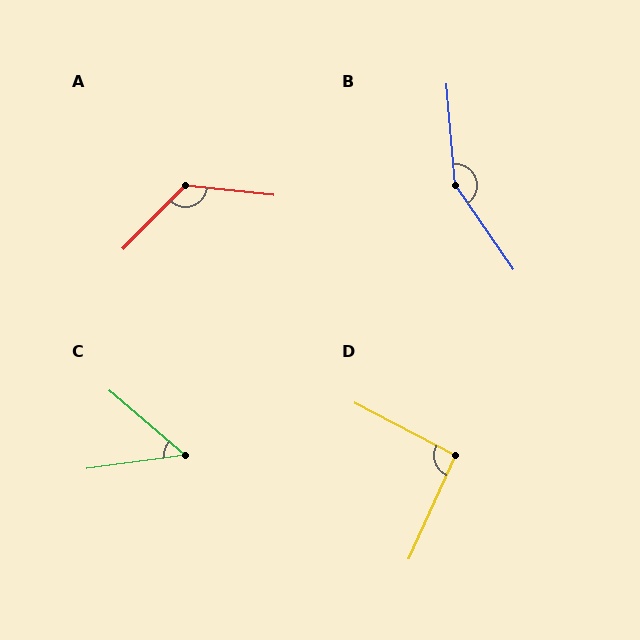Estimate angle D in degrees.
Approximately 94 degrees.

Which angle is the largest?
B, at approximately 150 degrees.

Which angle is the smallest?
C, at approximately 48 degrees.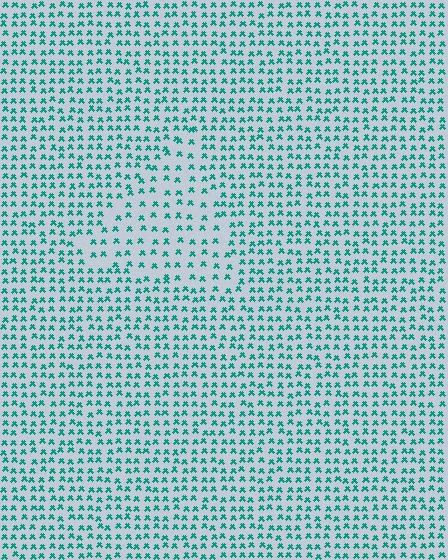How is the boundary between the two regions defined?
The boundary is defined by a change in element density (approximately 1.7x ratio). All elements are the same color, size, and shape.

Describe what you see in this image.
The image contains small teal elements arranged at two different densities. A triangle-shaped region is visible where the elements are less densely packed than the surrounding area.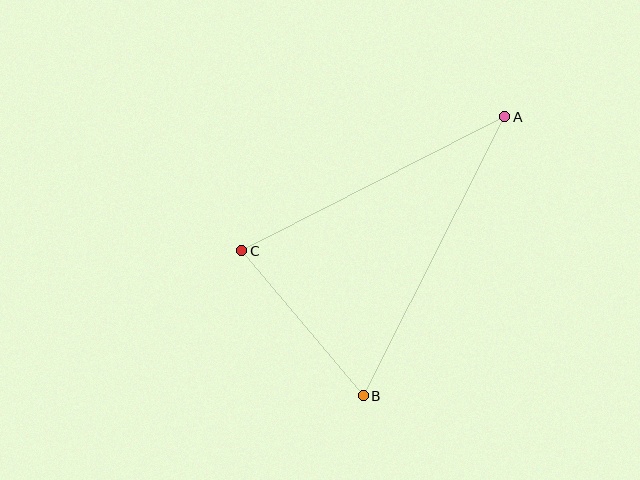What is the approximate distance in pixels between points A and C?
The distance between A and C is approximately 295 pixels.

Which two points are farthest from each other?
Points A and B are farthest from each other.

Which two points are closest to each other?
Points B and C are closest to each other.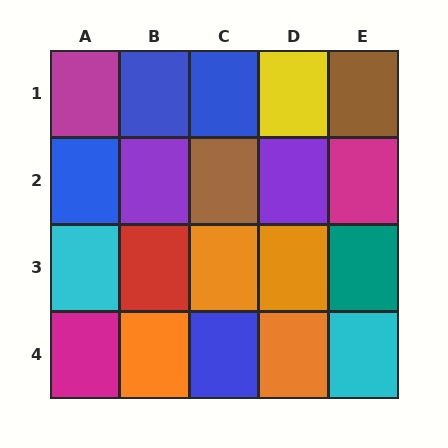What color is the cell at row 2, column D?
Purple.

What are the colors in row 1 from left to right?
Magenta, blue, blue, yellow, brown.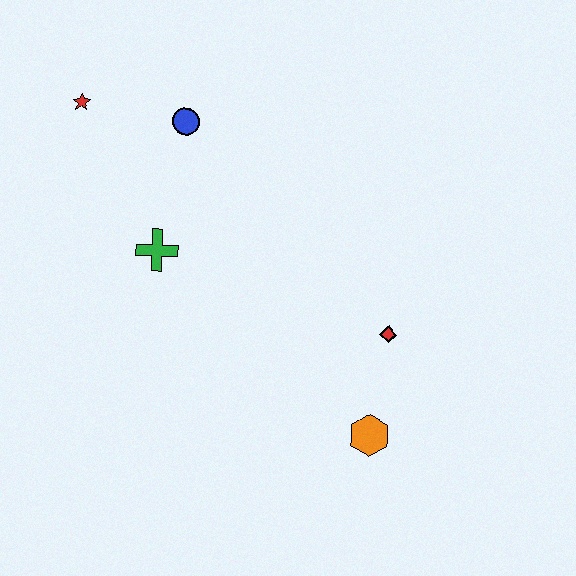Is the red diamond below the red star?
Yes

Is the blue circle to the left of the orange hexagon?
Yes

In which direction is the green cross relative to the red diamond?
The green cross is to the left of the red diamond.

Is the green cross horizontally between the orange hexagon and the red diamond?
No